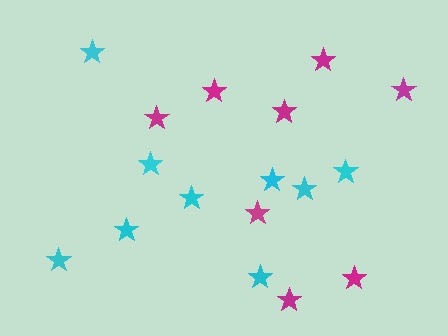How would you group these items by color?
There are 2 groups: one group of cyan stars (9) and one group of magenta stars (8).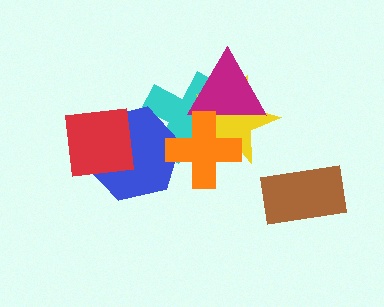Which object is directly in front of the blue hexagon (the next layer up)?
The red square is directly in front of the blue hexagon.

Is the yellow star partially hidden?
Yes, it is partially covered by another shape.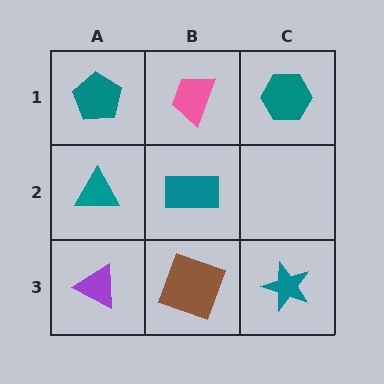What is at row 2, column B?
A teal rectangle.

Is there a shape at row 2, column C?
No, that cell is empty.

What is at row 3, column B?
A brown square.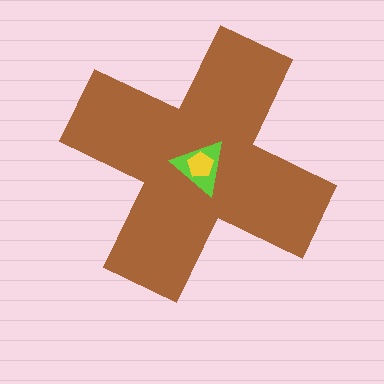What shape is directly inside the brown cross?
The lime triangle.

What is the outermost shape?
The brown cross.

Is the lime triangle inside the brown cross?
Yes.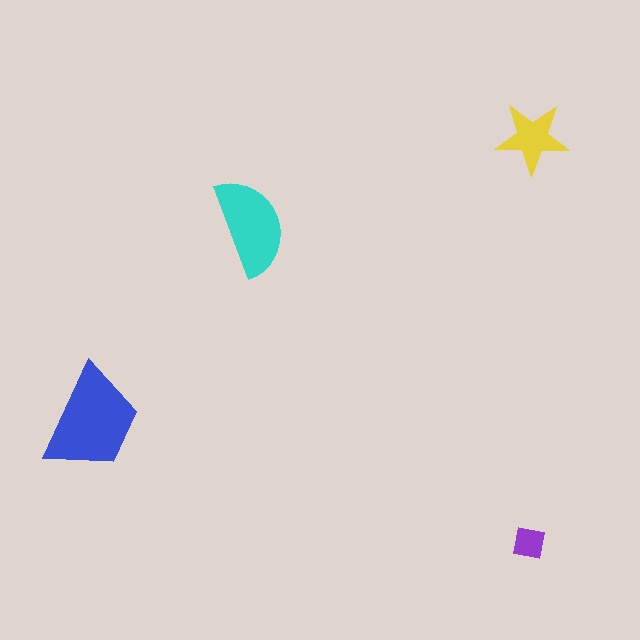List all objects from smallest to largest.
The purple square, the yellow star, the cyan semicircle, the blue trapezoid.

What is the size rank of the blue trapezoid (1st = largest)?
1st.